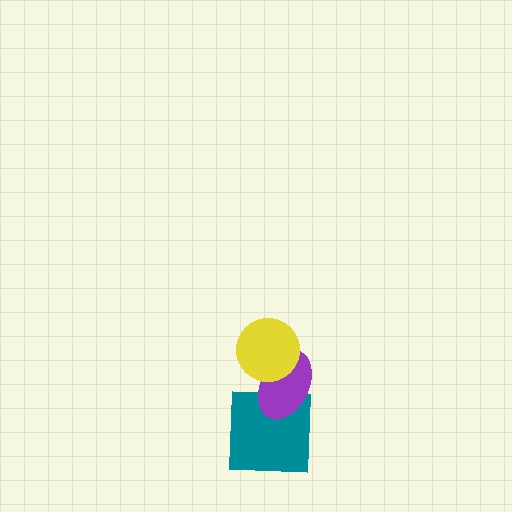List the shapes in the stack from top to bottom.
From top to bottom: the yellow circle, the purple ellipse, the teal square.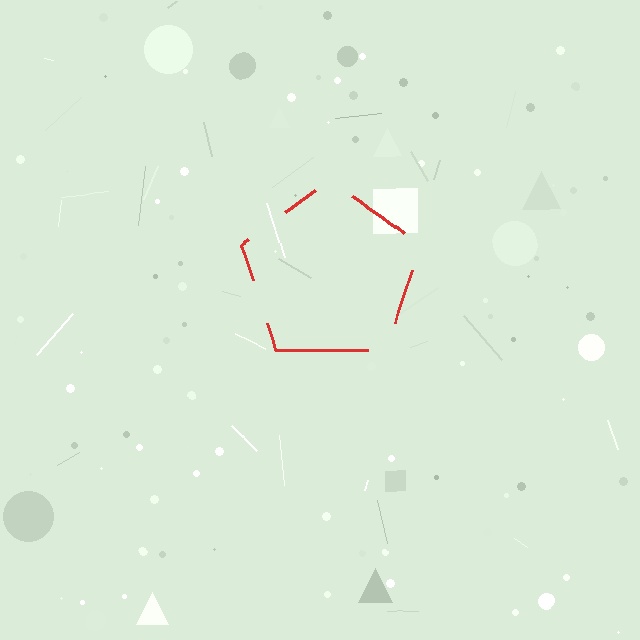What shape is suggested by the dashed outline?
The dashed outline suggests a pentagon.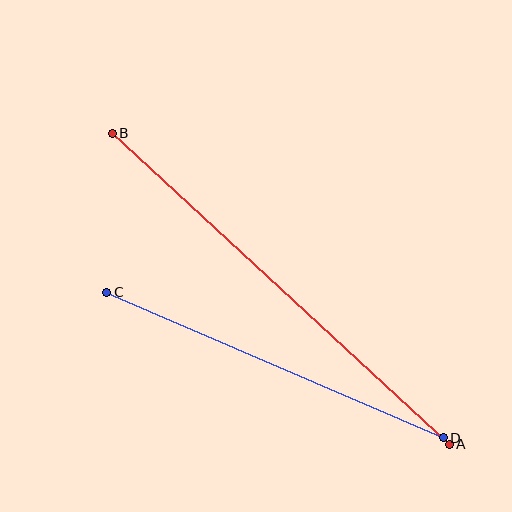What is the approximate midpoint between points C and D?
The midpoint is at approximately (275, 365) pixels.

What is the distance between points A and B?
The distance is approximately 459 pixels.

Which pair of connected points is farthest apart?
Points A and B are farthest apart.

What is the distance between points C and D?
The distance is approximately 366 pixels.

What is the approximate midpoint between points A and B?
The midpoint is at approximately (281, 289) pixels.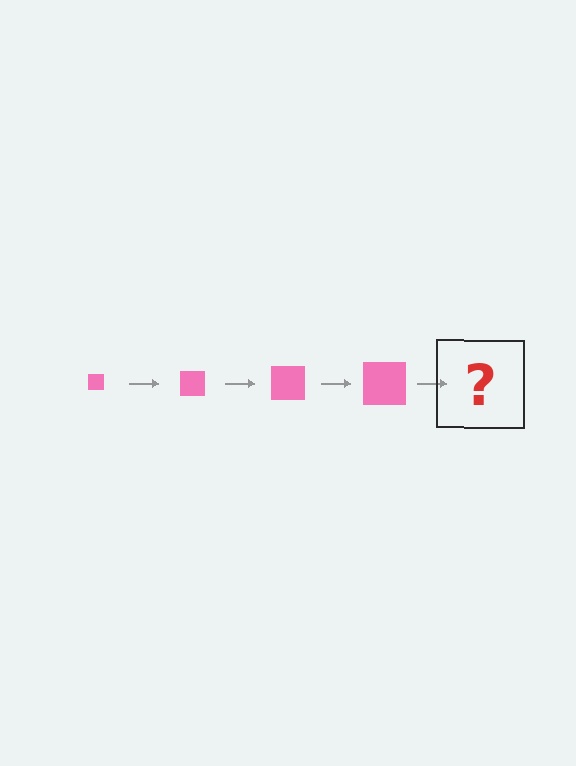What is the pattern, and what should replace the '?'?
The pattern is that the square gets progressively larger each step. The '?' should be a pink square, larger than the previous one.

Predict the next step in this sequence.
The next step is a pink square, larger than the previous one.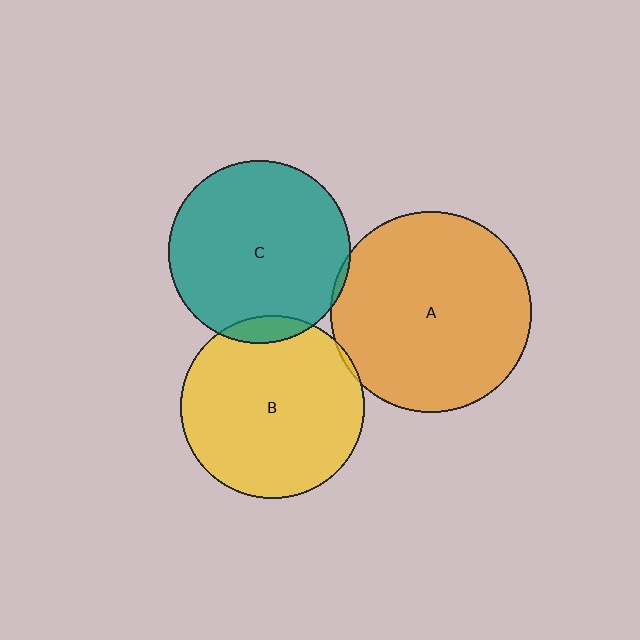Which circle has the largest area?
Circle A (orange).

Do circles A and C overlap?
Yes.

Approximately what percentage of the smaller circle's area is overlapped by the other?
Approximately 5%.